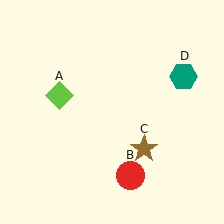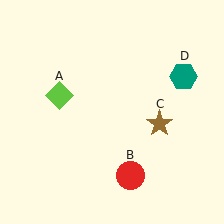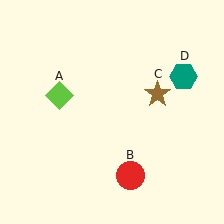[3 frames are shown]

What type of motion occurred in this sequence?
The brown star (object C) rotated counterclockwise around the center of the scene.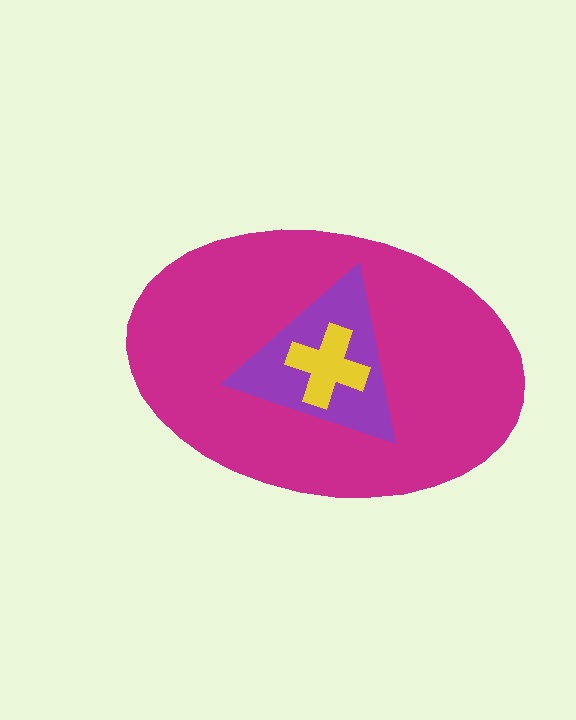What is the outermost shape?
The magenta ellipse.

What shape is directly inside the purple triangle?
The yellow cross.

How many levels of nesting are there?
3.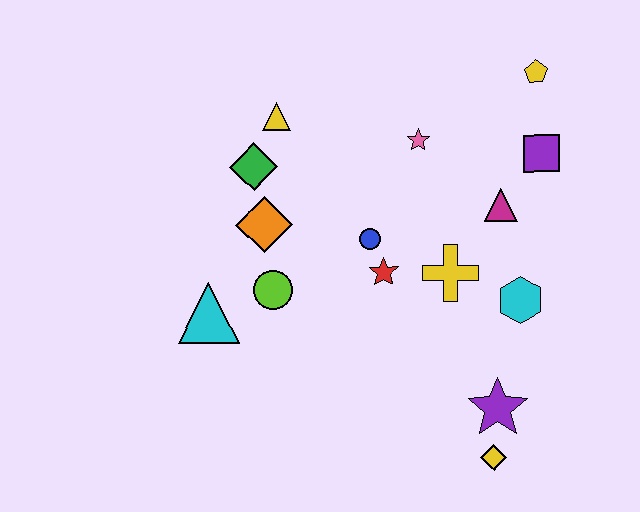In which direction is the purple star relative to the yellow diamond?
The purple star is above the yellow diamond.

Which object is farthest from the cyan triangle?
The yellow pentagon is farthest from the cyan triangle.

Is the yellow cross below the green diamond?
Yes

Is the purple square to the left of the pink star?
No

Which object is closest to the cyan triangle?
The lime circle is closest to the cyan triangle.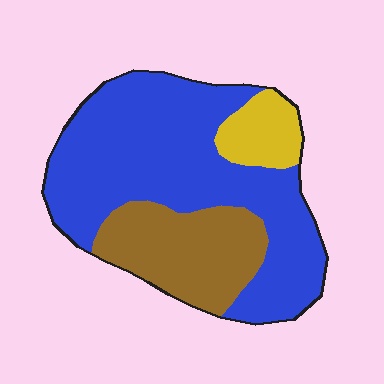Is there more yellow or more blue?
Blue.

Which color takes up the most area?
Blue, at roughly 65%.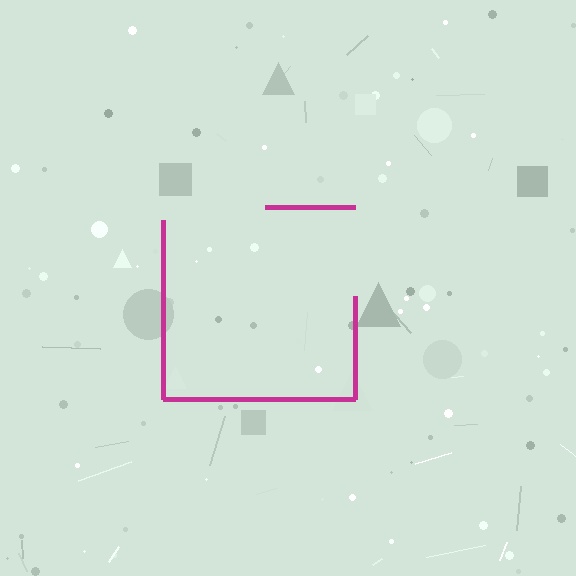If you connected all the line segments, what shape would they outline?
They would outline a square.